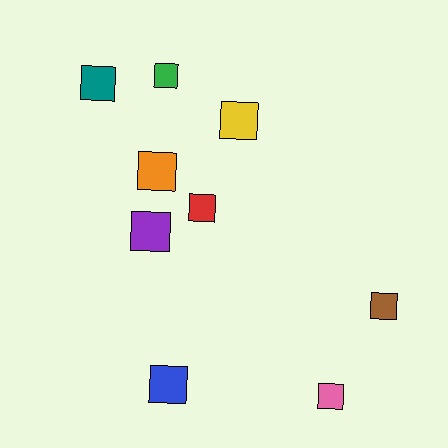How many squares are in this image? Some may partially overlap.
There are 9 squares.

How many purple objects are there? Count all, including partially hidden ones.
There is 1 purple object.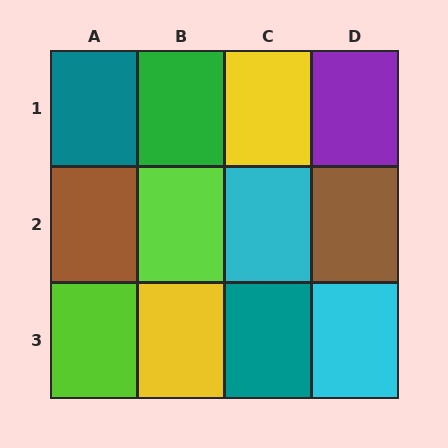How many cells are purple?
1 cell is purple.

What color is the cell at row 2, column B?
Lime.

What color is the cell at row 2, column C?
Cyan.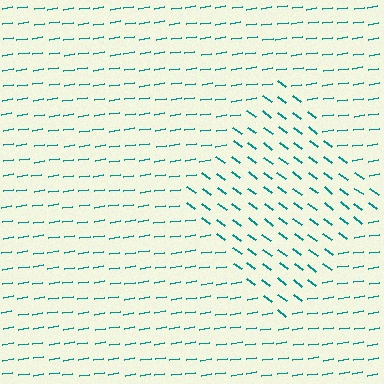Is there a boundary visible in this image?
Yes, there is a texture boundary formed by a change in line orientation.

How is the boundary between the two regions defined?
The boundary is defined purely by a change in line orientation (approximately 45 degrees difference). All lines are the same color and thickness.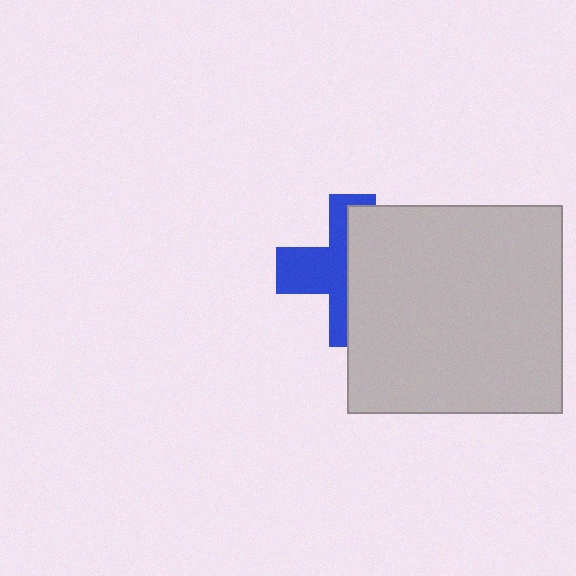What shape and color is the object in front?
The object in front is a light gray rectangle.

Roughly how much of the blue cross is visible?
About half of it is visible (roughly 46%).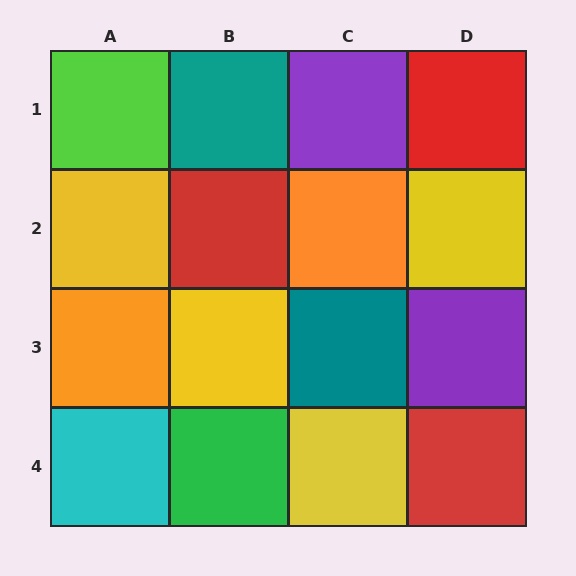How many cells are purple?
2 cells are purple.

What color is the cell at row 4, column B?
Green.